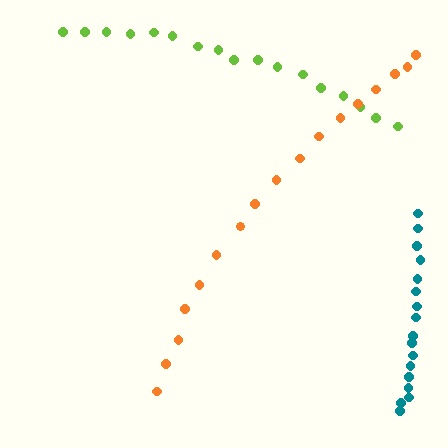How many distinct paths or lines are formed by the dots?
There are 3 distinct paths.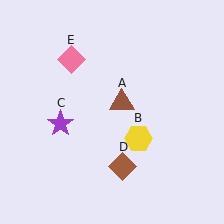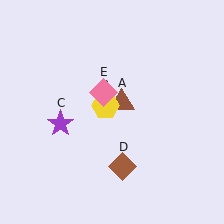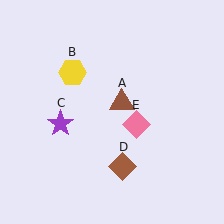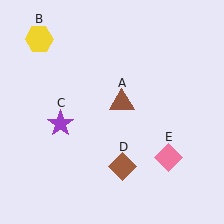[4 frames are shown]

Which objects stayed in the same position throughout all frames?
Brown triangle (object A) and purple star (object C) and brown diamond (object D) remained stationary.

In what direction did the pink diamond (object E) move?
The pink diamond (object E) moved down and to the right.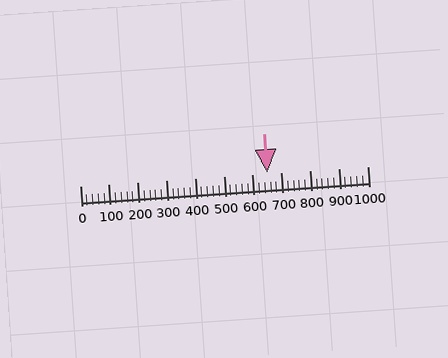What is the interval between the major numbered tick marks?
The major tick marks are spaced 100 units apart.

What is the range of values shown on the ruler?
The ruler shows values from 0 to 1000.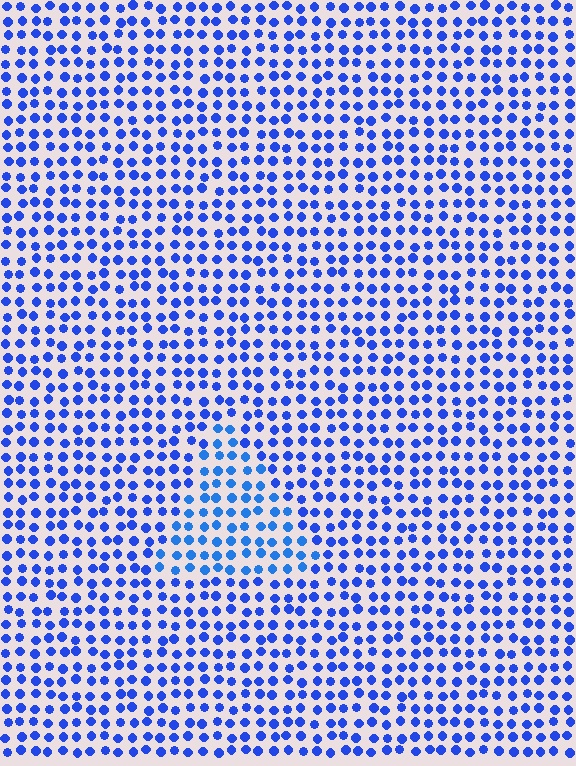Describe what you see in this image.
The image is filled with small blue elements in a uniform arrangement. A triangle-shaped region is visible where the elements are tinted to a slightly different hue, forming a subtle color boundary.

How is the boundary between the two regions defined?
The boundary is defined purely by a slight shift in hue (about 17 degrees). Spacing, size, and orientation are identical on both sides.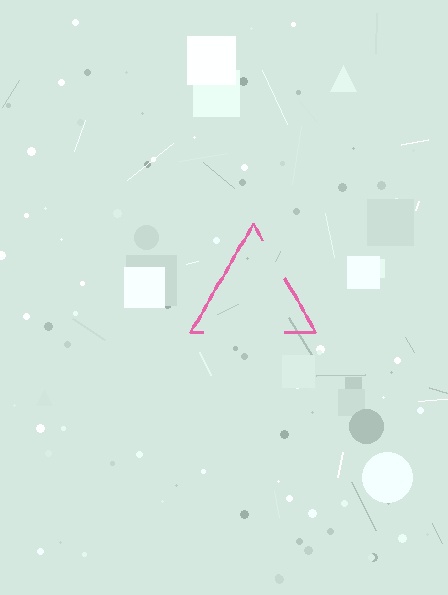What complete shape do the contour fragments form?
The contour fragments form a triangle.